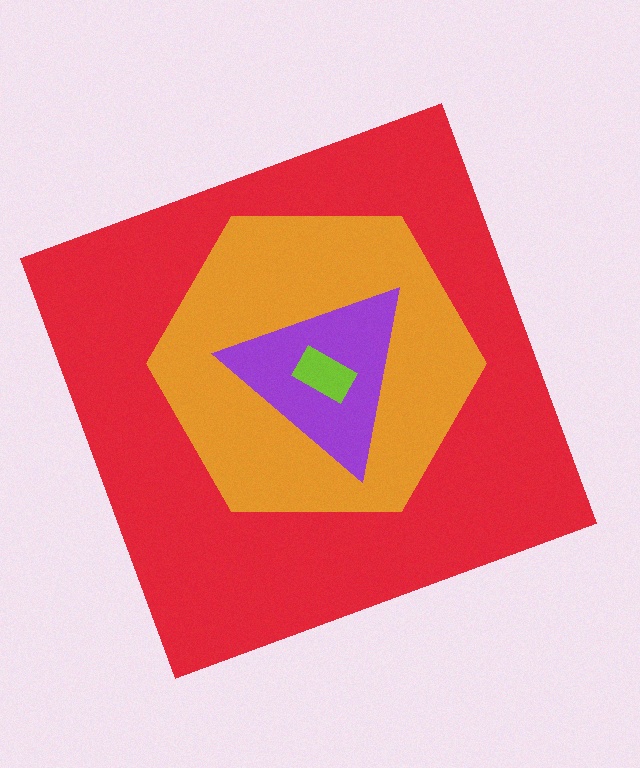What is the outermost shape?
The red square.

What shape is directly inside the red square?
The orange hexagon.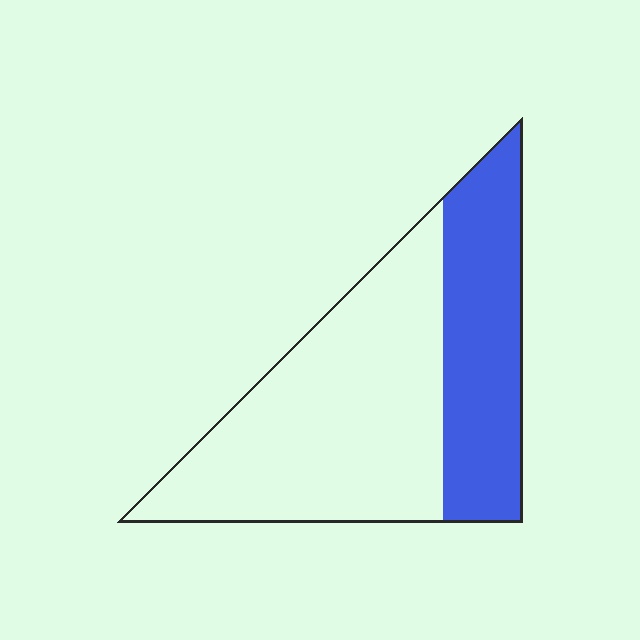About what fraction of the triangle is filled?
About three eighths (3/8).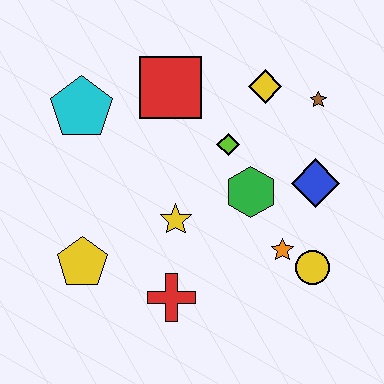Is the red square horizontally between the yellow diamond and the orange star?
No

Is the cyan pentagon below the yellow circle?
No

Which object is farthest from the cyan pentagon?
The yellow circle is farthest from the cyan pentagon.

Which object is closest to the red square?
The lime diamond is closest to the red square.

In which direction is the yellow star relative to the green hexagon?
The yellow star is to the left of the green hexagon.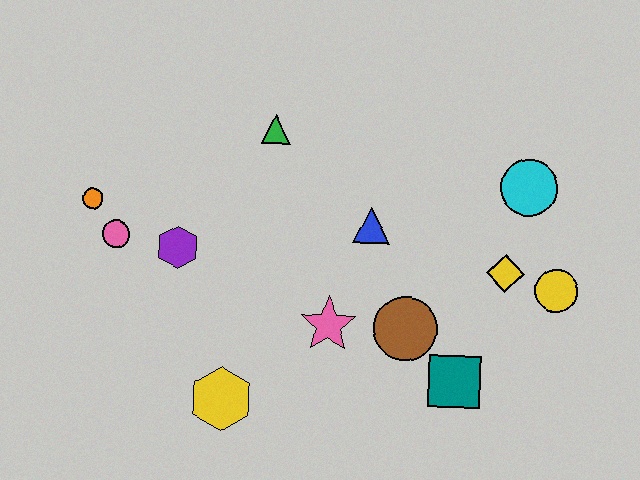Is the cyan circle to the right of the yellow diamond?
Yes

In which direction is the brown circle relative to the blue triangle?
The brown circle is below the blue triangle.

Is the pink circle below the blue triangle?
Yes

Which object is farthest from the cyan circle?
The orange circle is farthest from the cyan circle.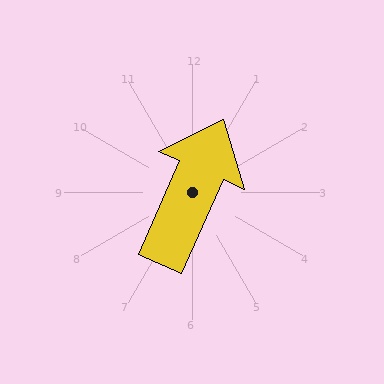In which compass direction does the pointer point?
Northeast.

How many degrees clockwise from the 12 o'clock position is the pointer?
Approximately 24 degrees.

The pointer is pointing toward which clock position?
Roughly 1 o'clock.